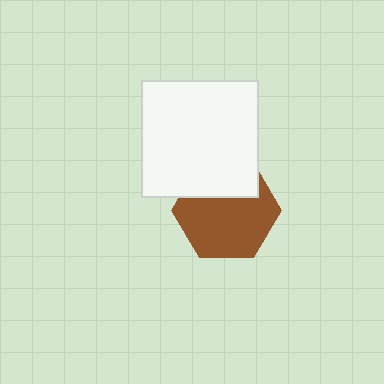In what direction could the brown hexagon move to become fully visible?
The brown hexagon could move down. That would shift it out from behind the white square entirely.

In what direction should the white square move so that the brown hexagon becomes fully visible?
The white square should move up. That is the shortest direction to clear the overlap and leave the brown hexagon fully visible.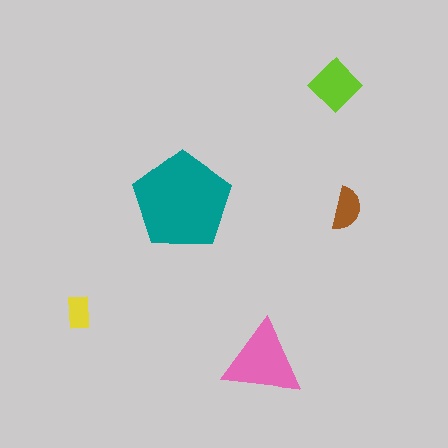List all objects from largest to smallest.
The teal pentagon, the pink triangle, the lime diamond, the brown semicircle, the yellow rectangle.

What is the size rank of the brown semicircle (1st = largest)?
4th.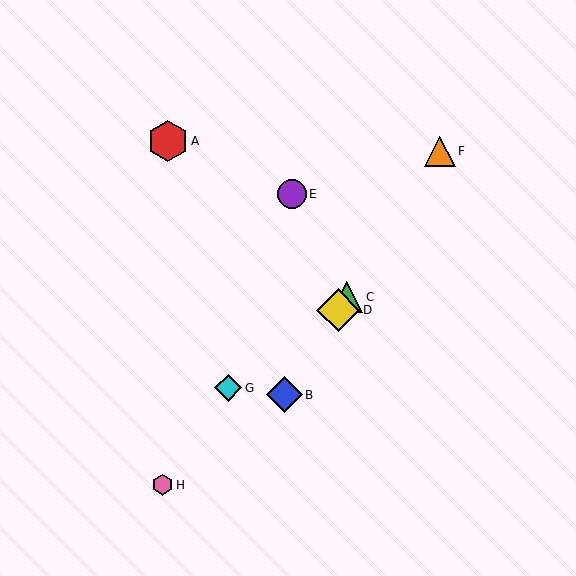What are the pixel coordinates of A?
Object A is at (168, 141).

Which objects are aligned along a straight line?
Objects B, C, D, F are aligned along a straight line.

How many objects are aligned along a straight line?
4 objects (B, C, D, F) are aligned along a straight line.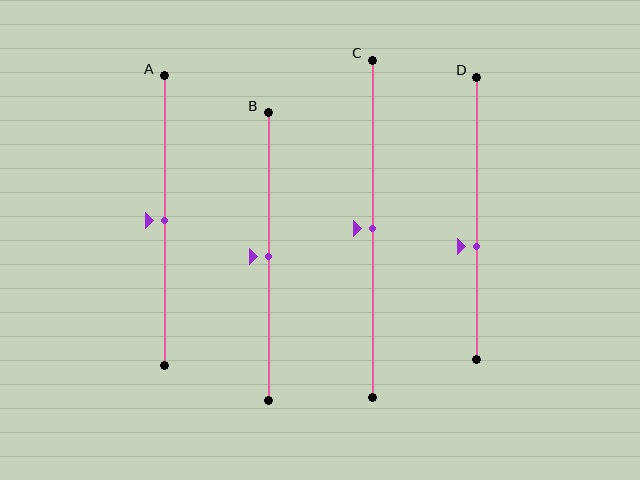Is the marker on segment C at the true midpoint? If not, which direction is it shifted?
Yes, the marker on segment C is at the true midpoint.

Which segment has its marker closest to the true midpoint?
Segment A has its marker closest to the true midpoint.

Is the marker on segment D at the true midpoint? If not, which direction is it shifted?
No, the marker on segment D is shifted downward by about 10% of the segment length.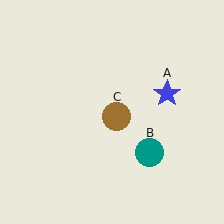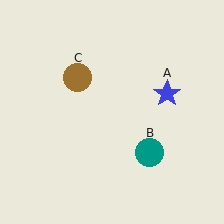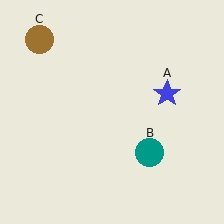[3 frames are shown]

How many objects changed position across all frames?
1 object changed position: brown circle (object C).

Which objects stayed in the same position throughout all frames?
Blue star (object A) and teal circle (object B) remained stationary.